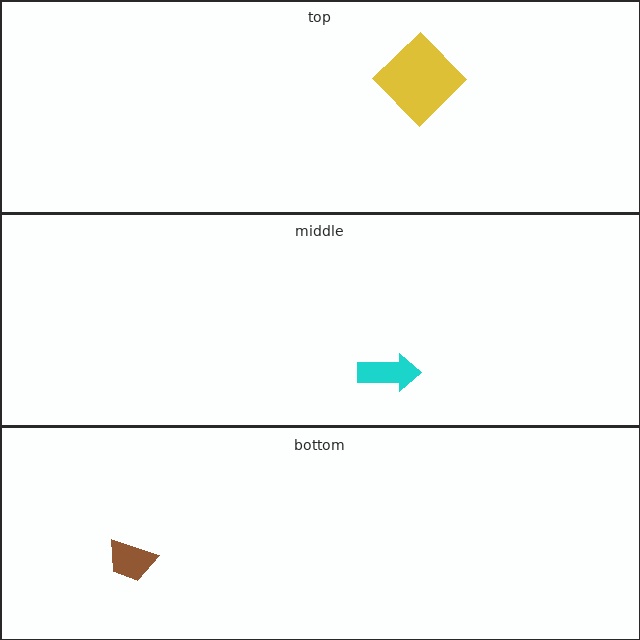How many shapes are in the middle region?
1.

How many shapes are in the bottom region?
1.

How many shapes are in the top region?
1.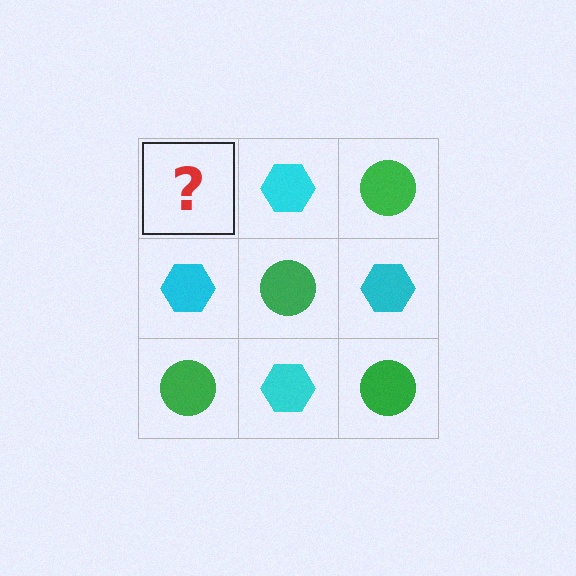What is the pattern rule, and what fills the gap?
The rule is that it alternates green circle and cyan hexagon in a checkerboard pattern. The gap should be filled with a green circle.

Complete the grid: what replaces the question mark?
The question mark should be replaced with a green circle.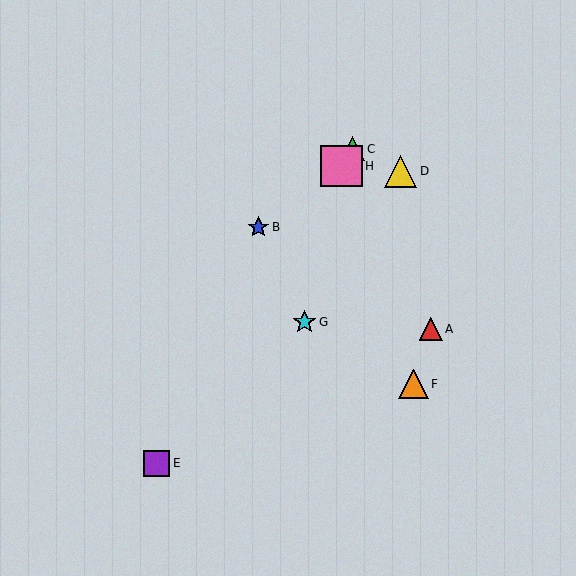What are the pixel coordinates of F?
Object F is at (414, 384).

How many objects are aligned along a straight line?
3 objects (C, E, H) are aligned along a straight line.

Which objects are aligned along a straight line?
Objects C, E, H are aligned along a straight line.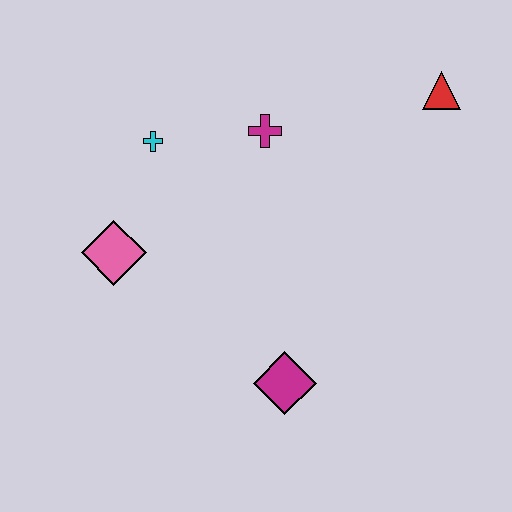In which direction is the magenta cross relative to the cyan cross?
The magenta cross is to the right of the cyan cross.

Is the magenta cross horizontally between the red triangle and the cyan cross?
Yes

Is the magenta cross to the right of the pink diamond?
Yes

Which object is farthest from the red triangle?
The pink diamond is farthest from the red triangle.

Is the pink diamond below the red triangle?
Yes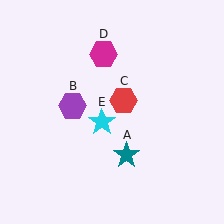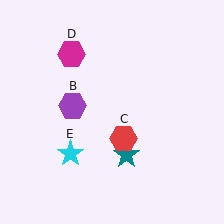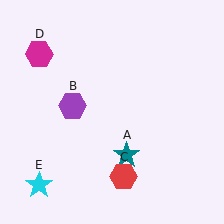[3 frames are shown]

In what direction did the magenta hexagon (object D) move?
The magenta hexagon (object D) moved left.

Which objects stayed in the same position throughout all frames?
Teal star (object A) and purple hexagon (object B) remained stationary.